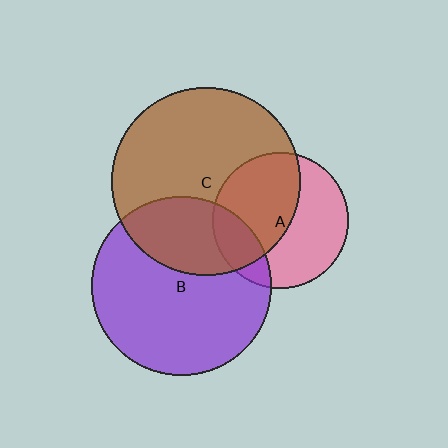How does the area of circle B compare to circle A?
Approximately 1.7 times.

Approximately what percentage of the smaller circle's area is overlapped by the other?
Approximately 50%.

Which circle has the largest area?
Circle C (brown).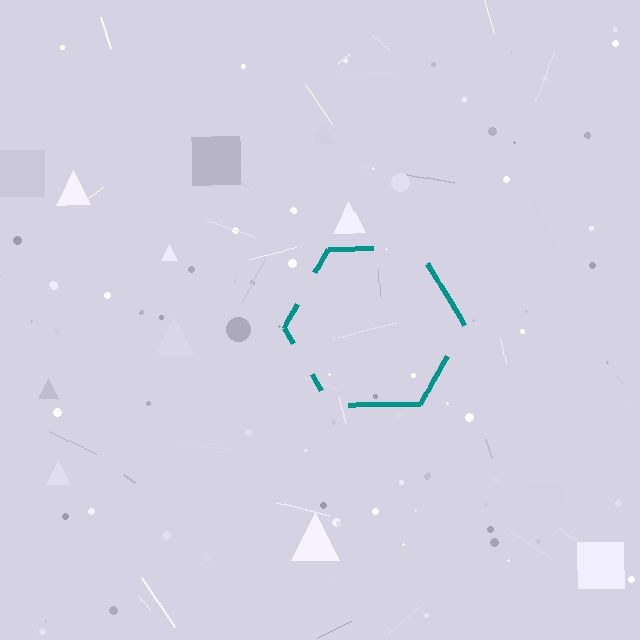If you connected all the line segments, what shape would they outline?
They would outline a hexagon.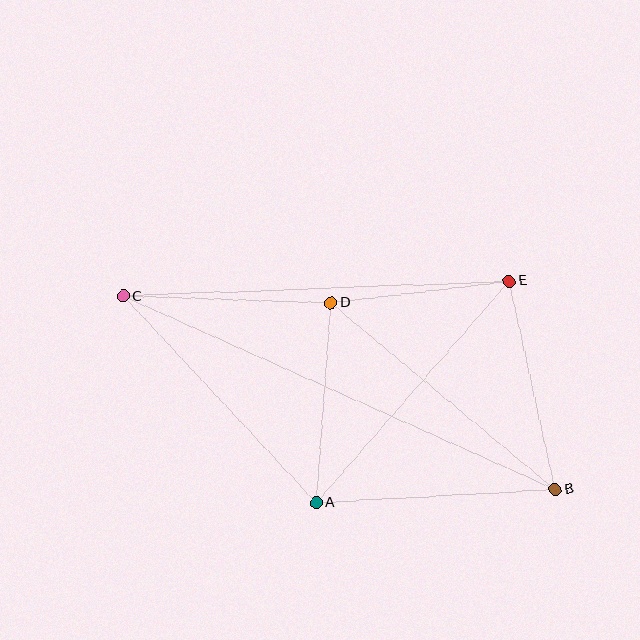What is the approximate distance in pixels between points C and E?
The distance between C and E is approximately 386 pixels.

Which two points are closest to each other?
Points D and E are closest to each other.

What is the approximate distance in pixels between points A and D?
The distance between A and D is approximately 200 pixels.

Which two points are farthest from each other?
Points B and C are farthest from each other.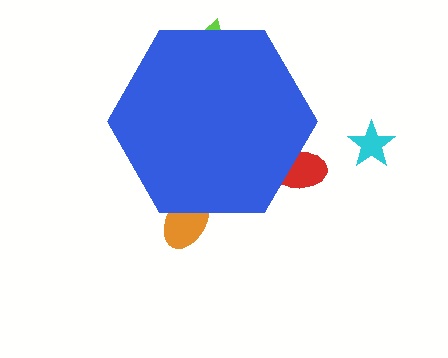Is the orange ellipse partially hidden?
Yes, the orange ellipse is partially hidden behind the blue hexagon.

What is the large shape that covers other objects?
A blue hexagon.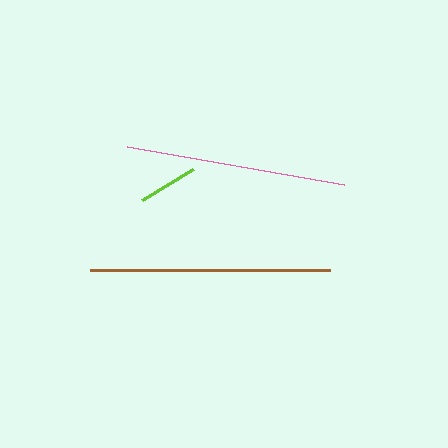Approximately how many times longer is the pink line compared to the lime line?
The pink line is approximately 3.7 times the length of the lime line.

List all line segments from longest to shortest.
From longest to shortest: brown, pink, lime.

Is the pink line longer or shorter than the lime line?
The pink line is longer than the lime line.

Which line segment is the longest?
The brown line is the longest at approximately 241 pixels.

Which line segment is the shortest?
The lime line is the shortest at approximately 60 pixels.